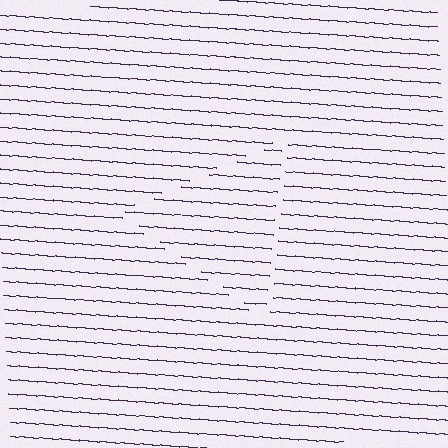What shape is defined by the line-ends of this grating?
An illusory triangle. The interior of the shape contains the same grating, shifted by half a period — the contour is defined by the phase discontinuity where line-ends from the inner and outer gratings abut.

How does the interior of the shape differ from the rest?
The interior of the shape contains the same grating, shifted by half a period — the contour is defined by the phase discontinuity where line-ends from the inner and outer gratings abut.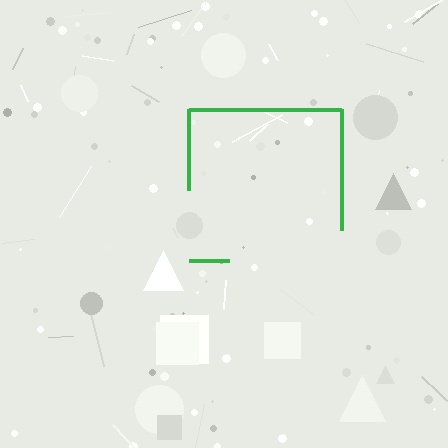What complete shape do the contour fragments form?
The contour fragments form a square.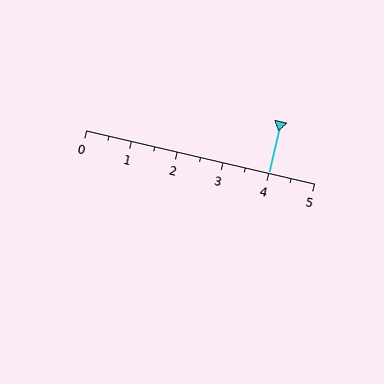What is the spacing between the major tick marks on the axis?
The major ticks are spaced 1 apart.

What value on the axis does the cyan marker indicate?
The marker indicates approximately 4.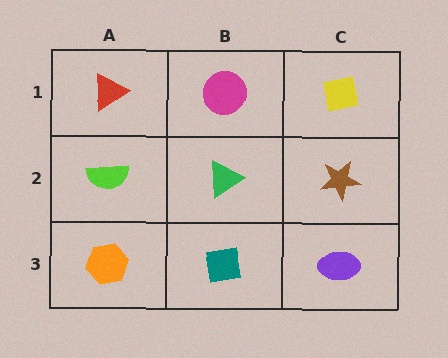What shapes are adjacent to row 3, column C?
A brown star (row 2, column C), a teal square (row 3, column B).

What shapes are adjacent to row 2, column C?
A yellow square (row 1, column C), a purple ellipse (row 3, column C), a green triangle (row 2, column B).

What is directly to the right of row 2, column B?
A brown star.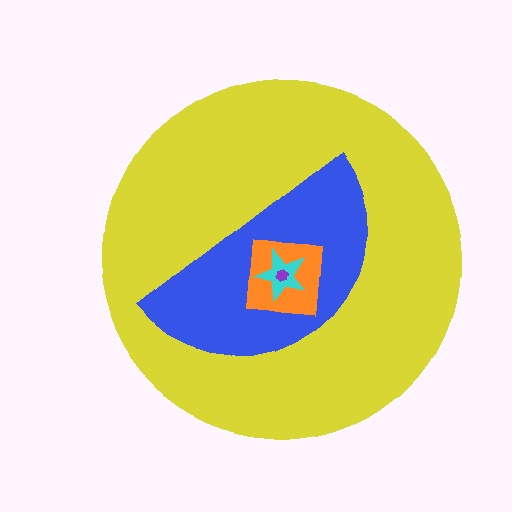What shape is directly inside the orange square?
The cyan star.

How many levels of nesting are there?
5.